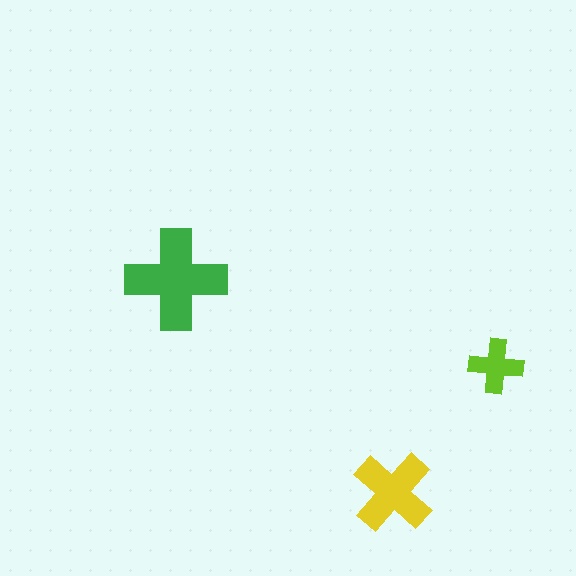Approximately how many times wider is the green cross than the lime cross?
About 2 times wider.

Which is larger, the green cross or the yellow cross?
The green one.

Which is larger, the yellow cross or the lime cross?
The yellow one.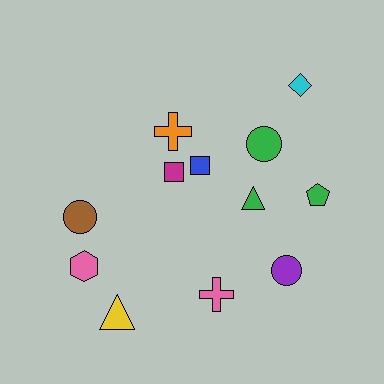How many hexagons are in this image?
There is 1 hexagon.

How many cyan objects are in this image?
There is 1 cyan object.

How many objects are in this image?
There are 12 objects.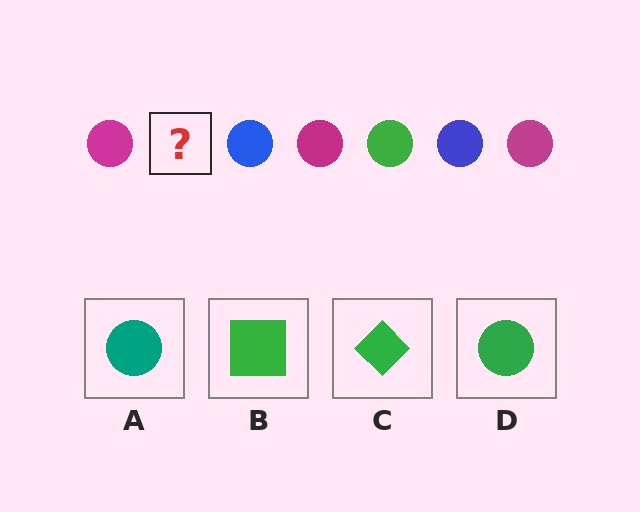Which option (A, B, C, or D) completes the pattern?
D.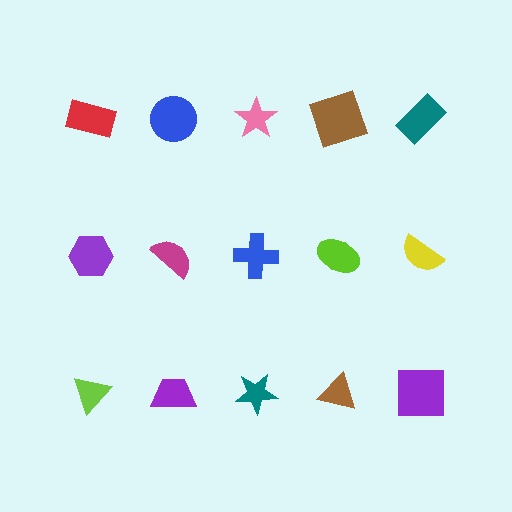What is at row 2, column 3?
A blue cross.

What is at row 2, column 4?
A lime ellipse.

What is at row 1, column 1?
A red rectangle.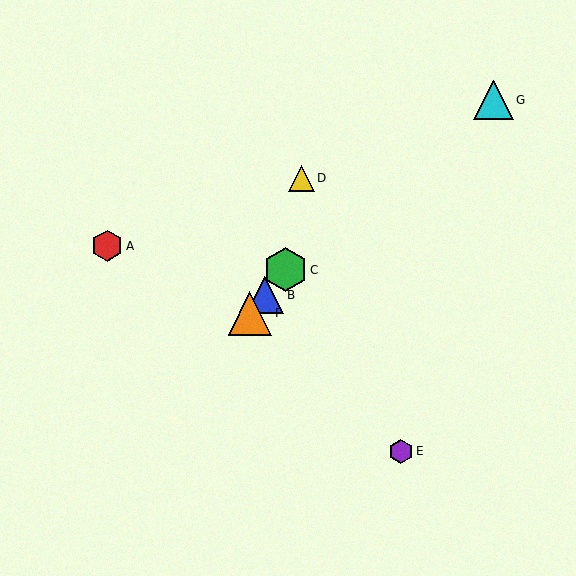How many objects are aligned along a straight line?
3 objects (B, C, F) are aligned along a straight line.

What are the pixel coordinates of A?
Object A is at (107, 246).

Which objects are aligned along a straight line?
Objects B, C, F are aligned along a straight line.